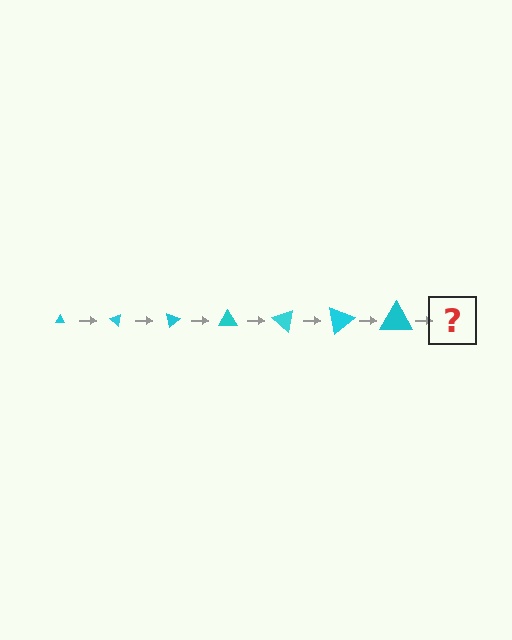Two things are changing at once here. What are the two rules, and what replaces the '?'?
The two rules are that the triangle grows larger each step and it rotates 40 degrees each step. The '?' should be a triangle, larger than the previous one and rotated 280 degrees from the start.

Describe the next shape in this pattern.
It should be a triangle, larger than the previous one and rotated 280 degrees from the start.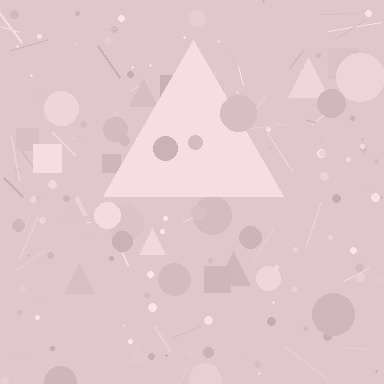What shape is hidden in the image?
A triangle is hidden in the image.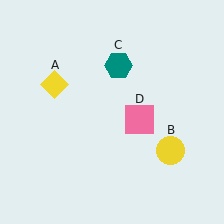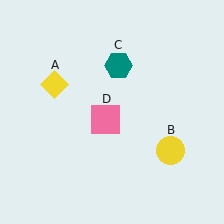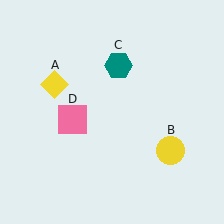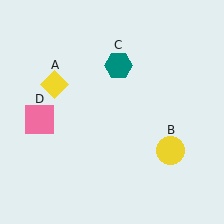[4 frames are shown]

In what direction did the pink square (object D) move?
The pink square (object D) moved left.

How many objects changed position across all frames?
1 object changed position: pink square (object D).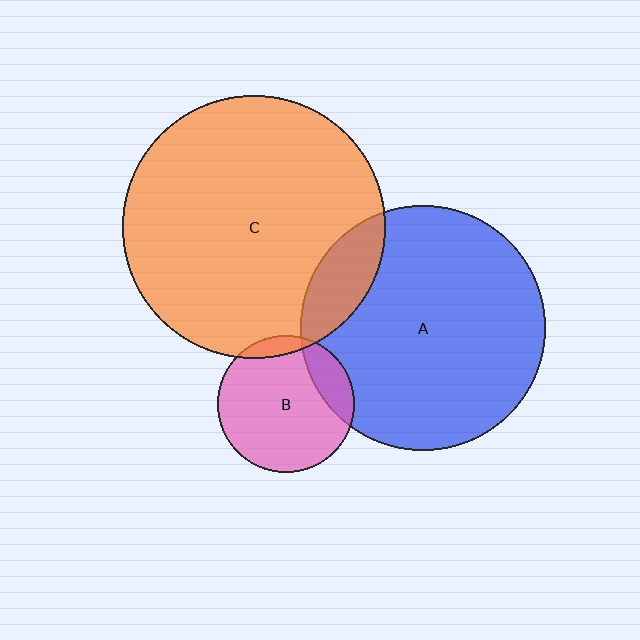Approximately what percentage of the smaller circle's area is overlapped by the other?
Approximately 15%.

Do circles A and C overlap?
Yes.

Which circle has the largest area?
Circle C (orange).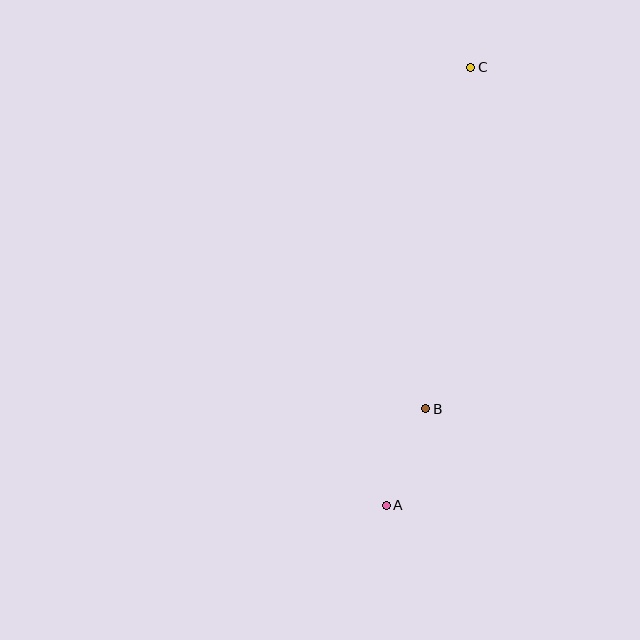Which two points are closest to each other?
Points A and B are closest to each other.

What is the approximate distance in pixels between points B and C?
The distance between B and C is approximately 344 pixels.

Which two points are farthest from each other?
Points A and C are farthest from each other.